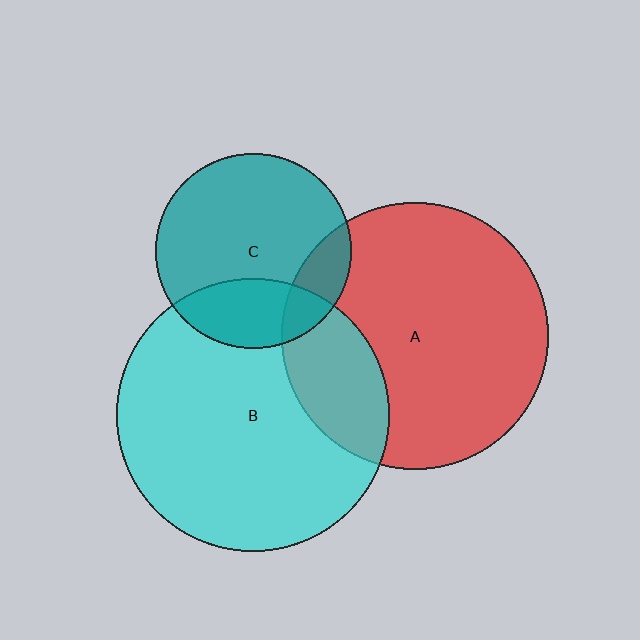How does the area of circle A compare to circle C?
Approximately 1.9 times.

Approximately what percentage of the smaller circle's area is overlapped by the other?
Approximately 25%.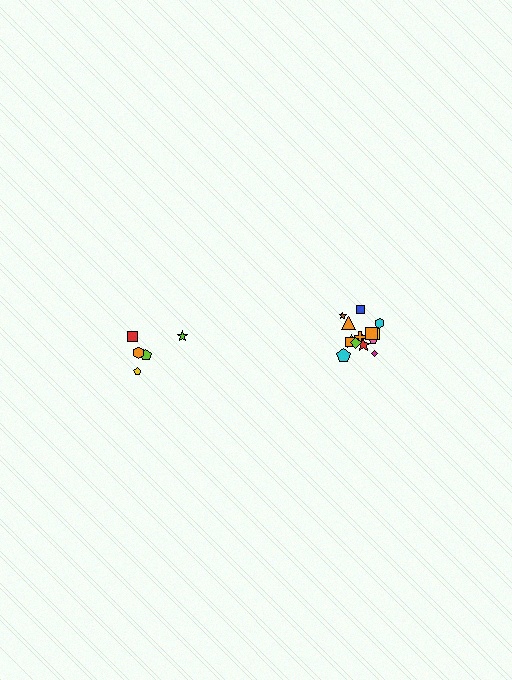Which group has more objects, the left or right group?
The right group.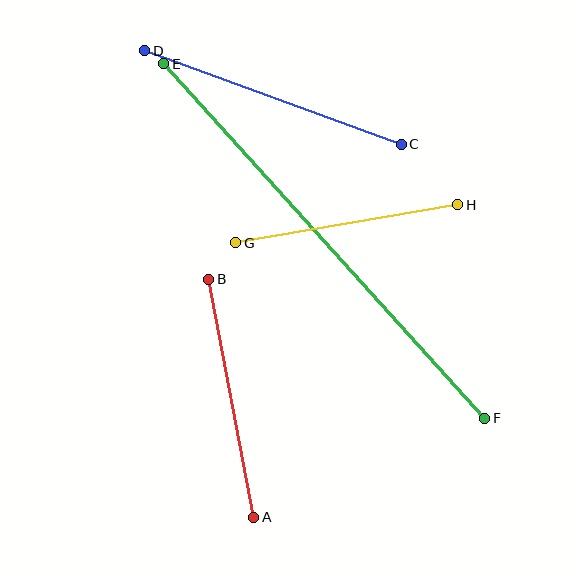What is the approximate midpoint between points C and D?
The midpoint is at approximately (273, 98) pixels.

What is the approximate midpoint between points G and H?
The midpoint is at approximately (347, 224) pixels.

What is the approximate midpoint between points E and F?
The midpoint is at approximately (324, 241) pixels.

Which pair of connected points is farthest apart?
Points E and F are farthest apart.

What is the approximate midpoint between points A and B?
The midpoint is at approximately (231, 398) pixels.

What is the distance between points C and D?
The distance is approximately 273 pixels.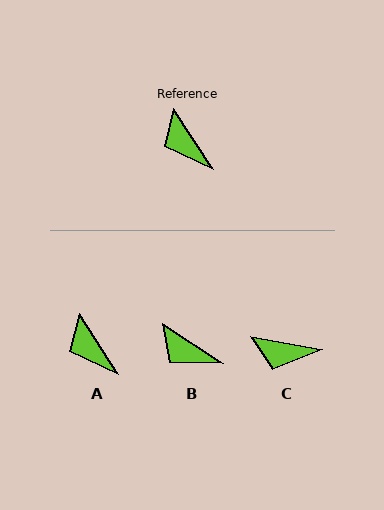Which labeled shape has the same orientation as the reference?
A.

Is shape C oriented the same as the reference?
No, it is off by about 46 degrees.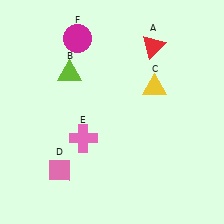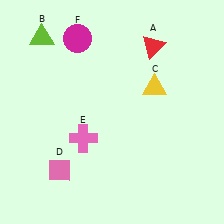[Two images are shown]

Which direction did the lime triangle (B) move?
The lime triangle (B) moved up.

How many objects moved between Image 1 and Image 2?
1 object moved between the two images.